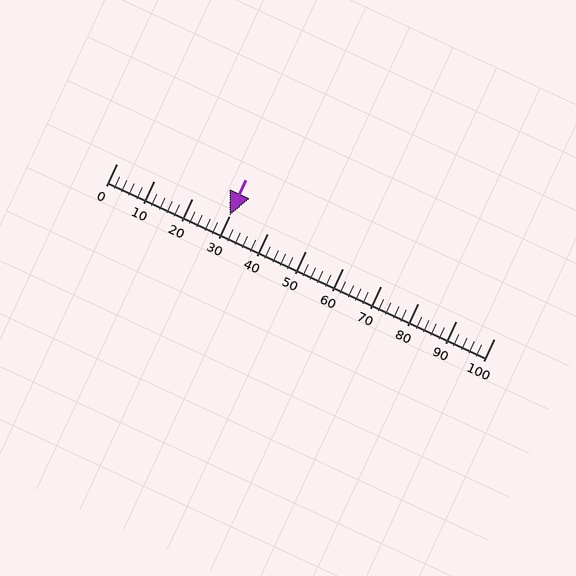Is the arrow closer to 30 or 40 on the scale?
The arrow is closer to 30.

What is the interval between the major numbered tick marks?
The major tick marks are spaced 10 units apart.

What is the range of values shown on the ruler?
The ruler shows values from 0 to 100.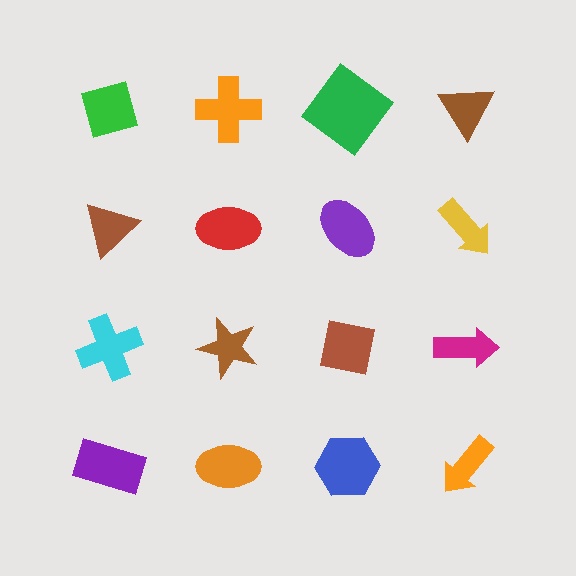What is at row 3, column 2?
A brown star.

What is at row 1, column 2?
An orange cross.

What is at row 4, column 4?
An orange arrow.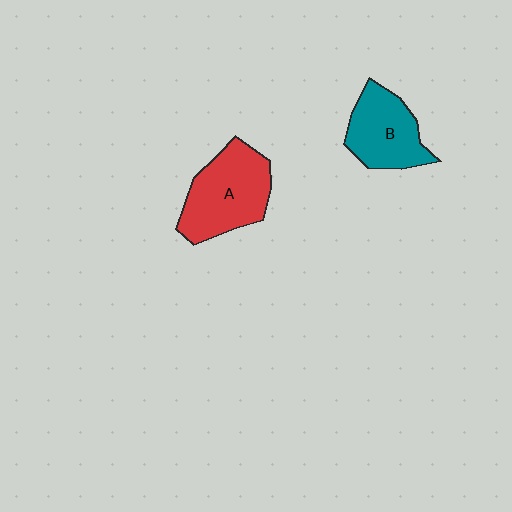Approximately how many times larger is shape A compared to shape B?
Approximately 1.3 times.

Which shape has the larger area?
Shape A (red).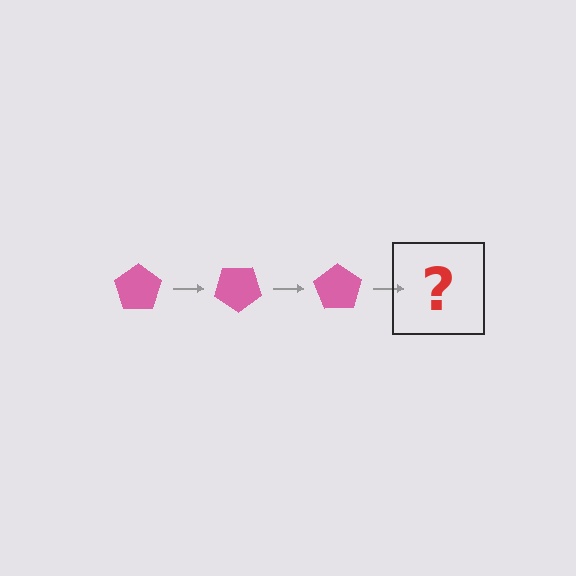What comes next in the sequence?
The next element should be a pink pentagon rotated 105 degrees.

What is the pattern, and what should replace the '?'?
The pattern is that the pentagon rotates 35 degrees each step. The '?' should be a pink pentagon rotated 105 degrees.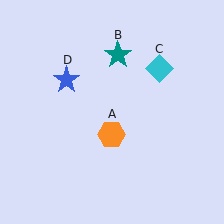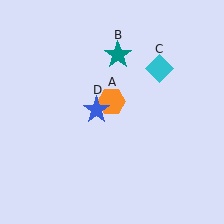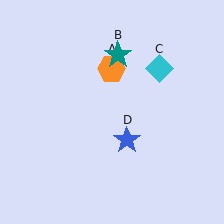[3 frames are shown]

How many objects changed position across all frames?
2 objects changed position: orange hexagon (object A), blue star (object D).